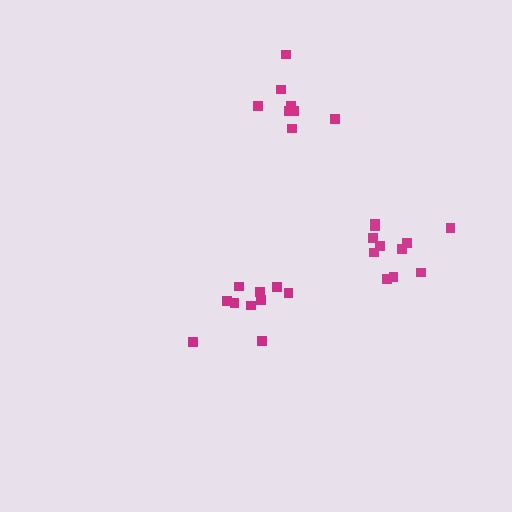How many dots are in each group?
Group 1: 8 dots, Group 2: 11 dots, Group 3: 10 dots (29 total).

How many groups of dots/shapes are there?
There are 3 groups.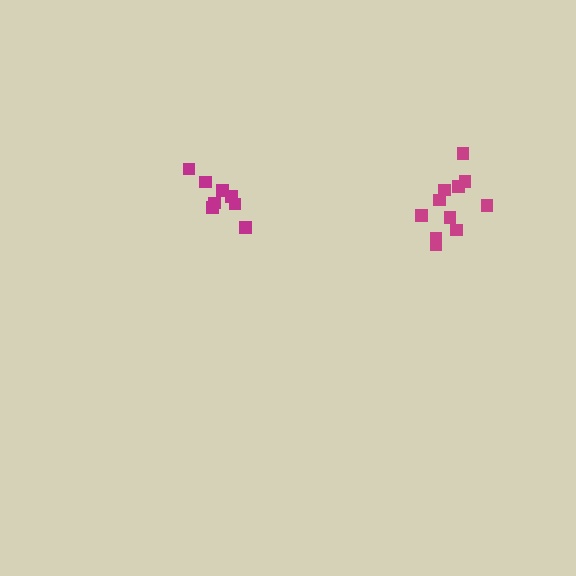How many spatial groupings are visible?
There are 2 spatial groupings.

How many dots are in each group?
Group 1: 11 dots, Group 2: 8 dots (19 total).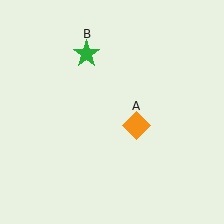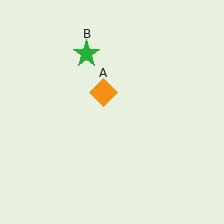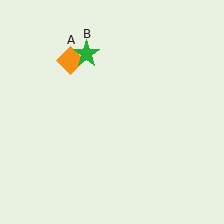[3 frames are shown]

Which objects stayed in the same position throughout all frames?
Green star (object B) remained stationary.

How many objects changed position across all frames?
1 object changed position: orange diamond (object A).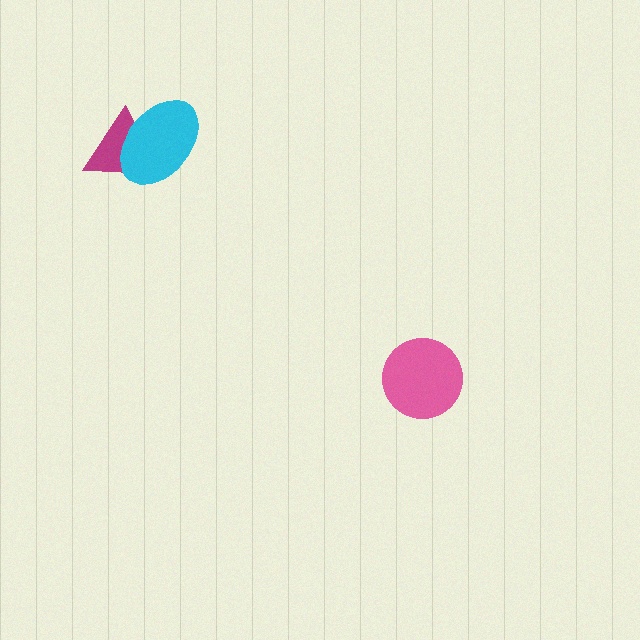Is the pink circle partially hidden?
No, no other shape covers it.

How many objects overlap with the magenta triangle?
1 object overlaps with the magenta triangle.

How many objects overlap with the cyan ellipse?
1 object overlaps with the cyan ellipse.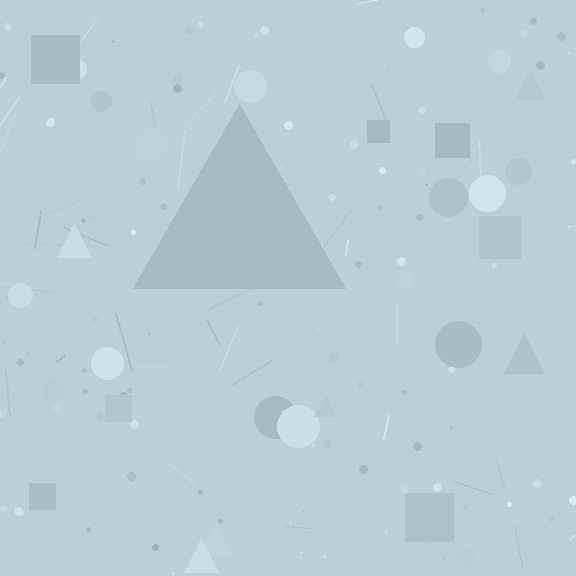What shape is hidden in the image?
A triangle is hidden in the image.